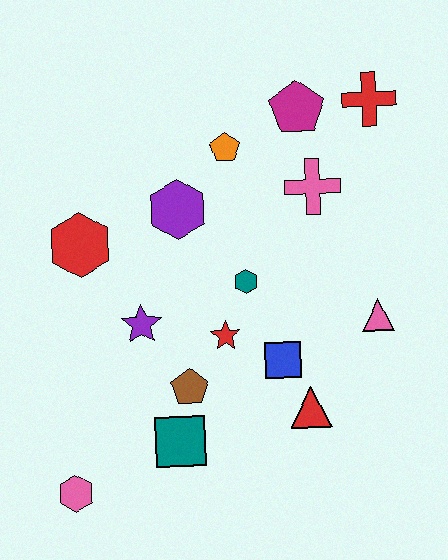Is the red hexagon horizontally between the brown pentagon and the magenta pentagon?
No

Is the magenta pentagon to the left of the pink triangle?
Yes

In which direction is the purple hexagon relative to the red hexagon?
The purple hexagon is to the right of the red hexagon.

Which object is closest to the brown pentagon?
The teal square is closest to the brown pentagon.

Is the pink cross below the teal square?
No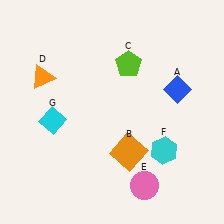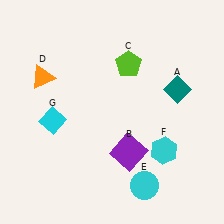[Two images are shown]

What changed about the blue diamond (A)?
In Image 1, A is blue. In Image 2, it changed to teal.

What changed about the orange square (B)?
In Image 1, B is orange. In Image 2, it changed to purple.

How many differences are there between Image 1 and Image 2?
There are 3 differences between the two images.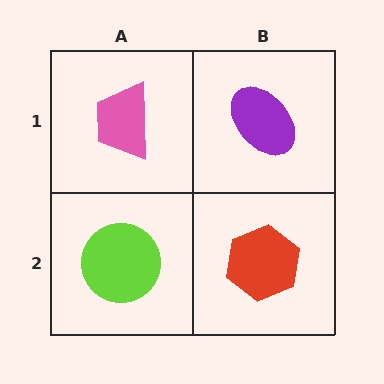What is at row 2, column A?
A lime circle.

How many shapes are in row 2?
2 shapes.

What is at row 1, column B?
A purple ellipse.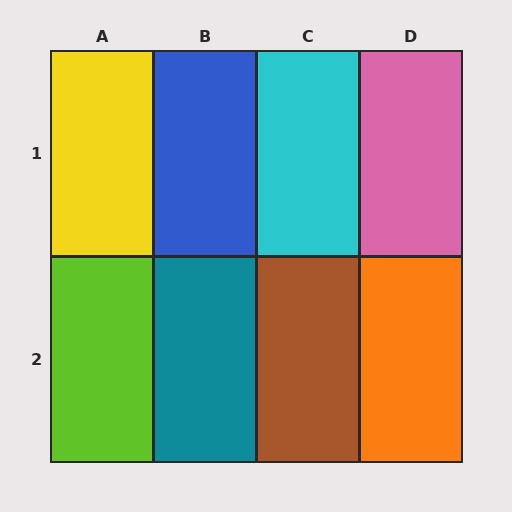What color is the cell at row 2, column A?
Lime.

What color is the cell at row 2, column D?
Orange.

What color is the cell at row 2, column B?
Teal.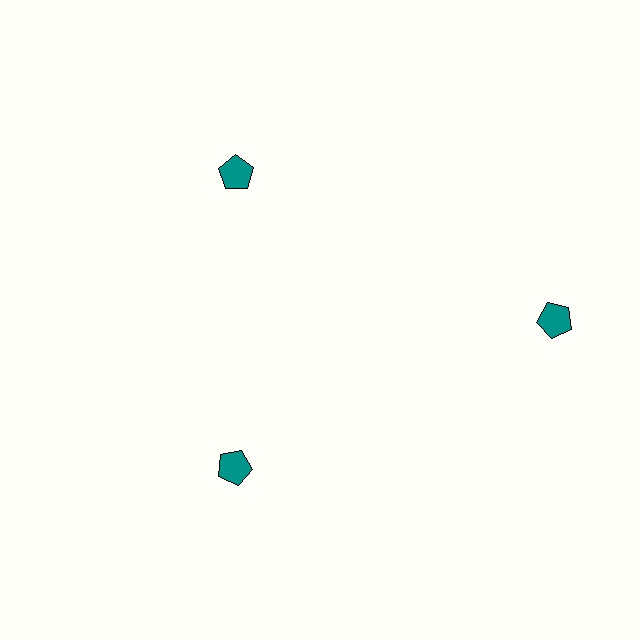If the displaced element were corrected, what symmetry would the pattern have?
It would have 3-fold rotational symmetry — the pattern would map onto itself every 120 degrees.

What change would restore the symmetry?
The symmetry would be restored by moving it inward, back onto the ring so that all 3 pentagons sit at equal angles and equal distance from the center.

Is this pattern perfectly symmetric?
No. The 3 teal pentagons are arranged in a ring, but one element near the 3 o'clock position is pushed outward from the center, breaking the 3-fold rotational symmetry.